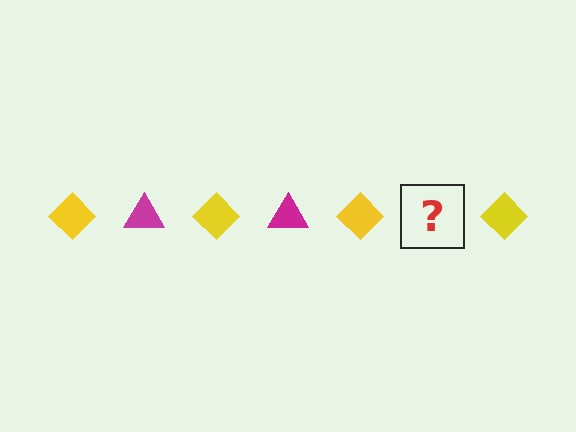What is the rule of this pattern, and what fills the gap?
The rule is that the pattern alternates between yellow diamond and magenta triangle. The gap should be filled with a magenta triangle.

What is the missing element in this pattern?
The missing element is a magenta triangle.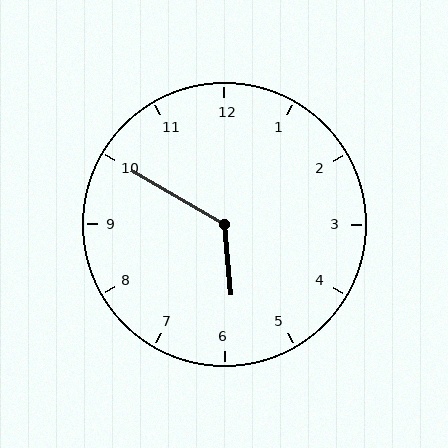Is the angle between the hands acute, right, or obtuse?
It is obtuse.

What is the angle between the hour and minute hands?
Approximately 125 degrees.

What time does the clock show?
5:50.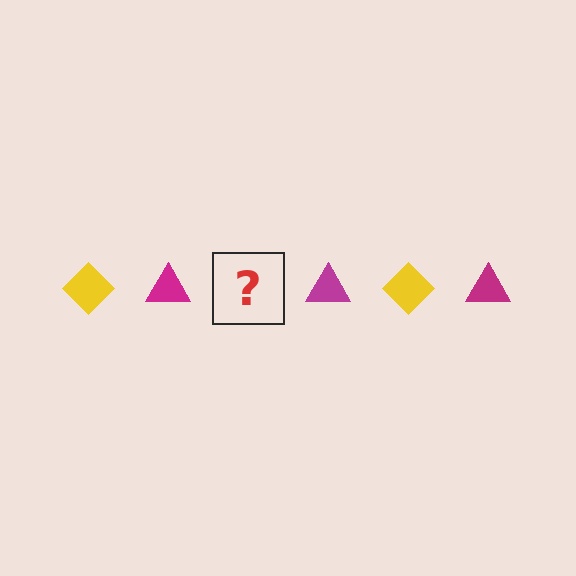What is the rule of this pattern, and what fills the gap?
The rule is that the pattern alternates between yellow diamond and magenta triangle. The gap should be filled with a yellow diamond.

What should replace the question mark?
The question mark should be replaced with a yellow diamond.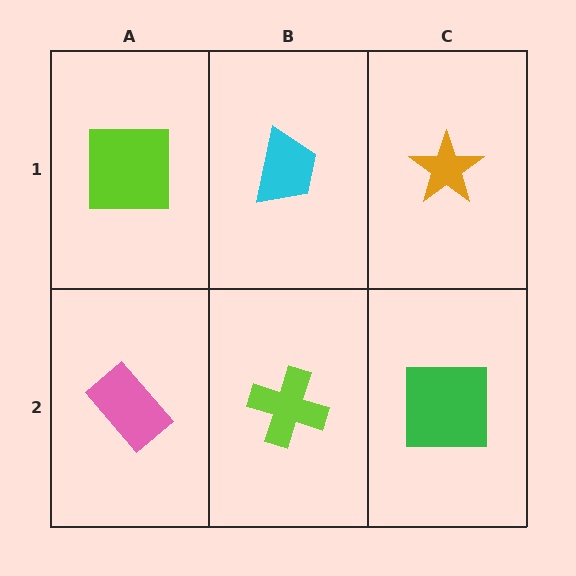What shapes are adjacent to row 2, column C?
An orange star (row 1, column C), a lime cross (row 2, column B).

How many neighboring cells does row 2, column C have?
2.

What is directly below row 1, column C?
A green square.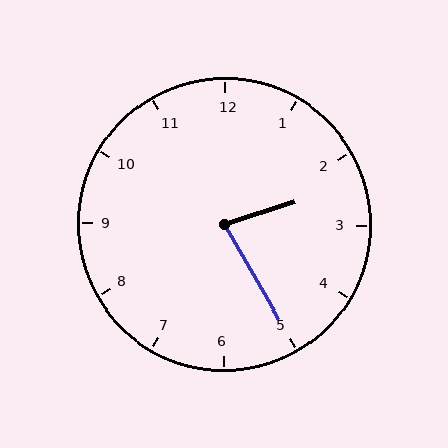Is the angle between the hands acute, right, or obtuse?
It is acute.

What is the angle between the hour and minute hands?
Approximately 78 degrees.